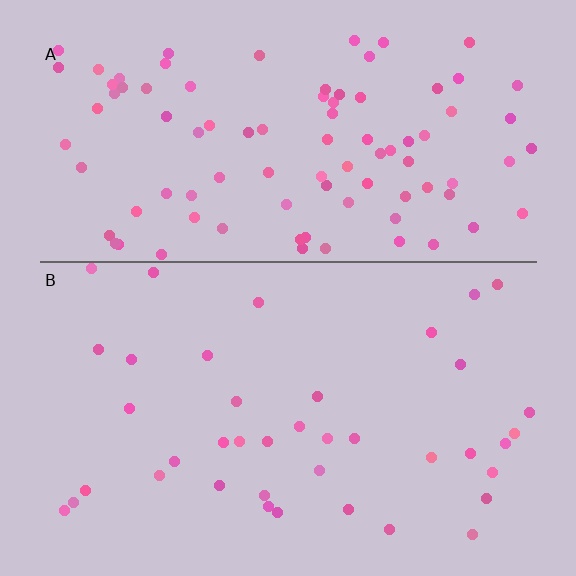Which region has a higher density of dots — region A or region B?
A (the top).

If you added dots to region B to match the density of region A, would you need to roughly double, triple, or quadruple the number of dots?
Approximately double.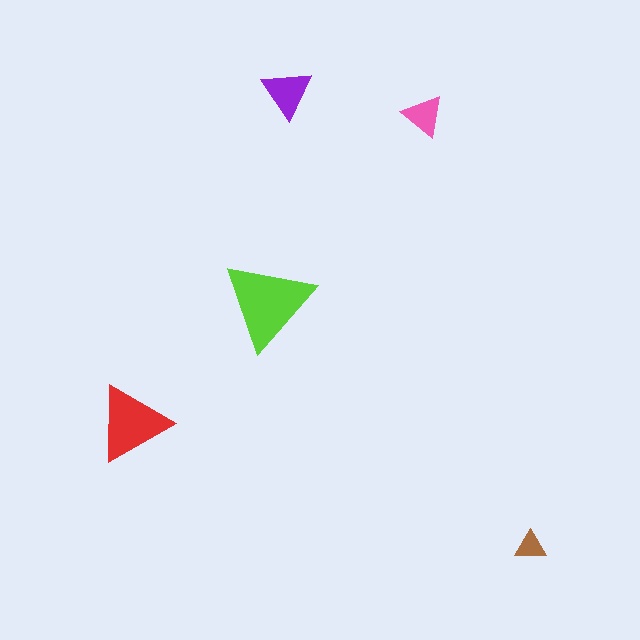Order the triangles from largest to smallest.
the lime one, the red one, the purple one, the pink one, the brown one.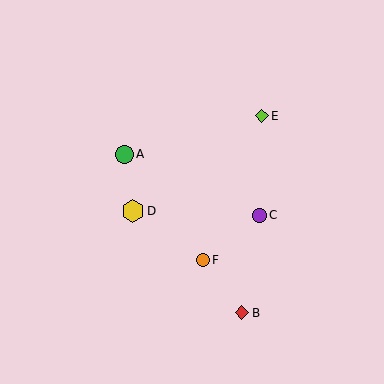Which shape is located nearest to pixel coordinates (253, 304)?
The red diamond (labeled B) at (242, 313) is nearest to that location.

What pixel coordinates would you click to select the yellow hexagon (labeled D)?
Click at (133, 211) to select the yellow hexagon D.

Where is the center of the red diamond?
The center of the red diamond is at (242, 313).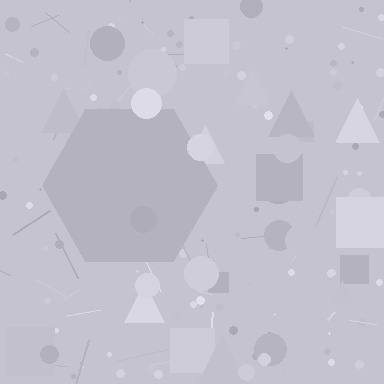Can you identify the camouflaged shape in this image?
The camouflaged shape is a hexagon.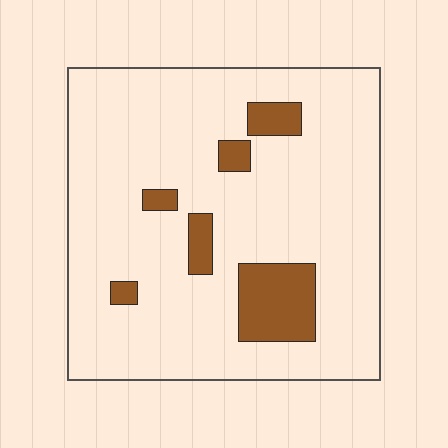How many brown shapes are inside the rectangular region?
6.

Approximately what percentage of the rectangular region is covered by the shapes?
Approximately 10%.